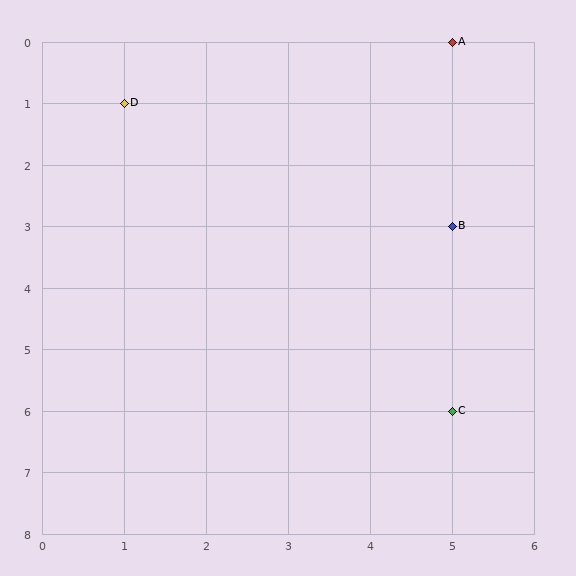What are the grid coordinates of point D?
Point D is at grid coordinates (1, 1).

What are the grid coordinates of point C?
Point C is at grid coordinates (5, 6).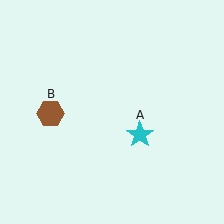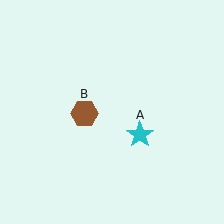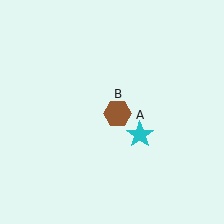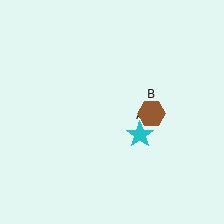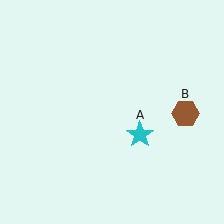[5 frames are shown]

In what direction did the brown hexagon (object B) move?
The brown hexagon (object B) moved right.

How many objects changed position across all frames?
1 object changed position: brown hexagon (object B).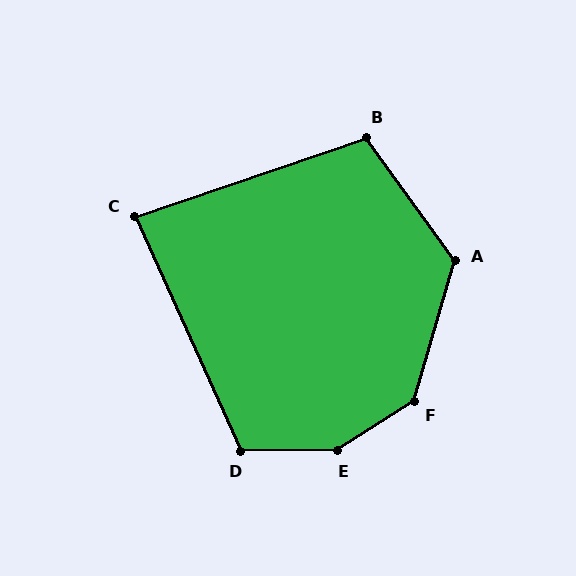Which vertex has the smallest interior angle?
C, at approximately 84 degrees.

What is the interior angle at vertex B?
Approximately 107 degrees (obtuse).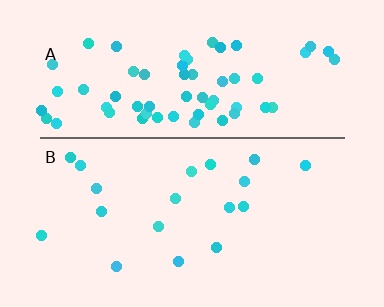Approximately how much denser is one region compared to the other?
Approximately 3.6× — region A over region B.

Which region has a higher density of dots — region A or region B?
A (the top).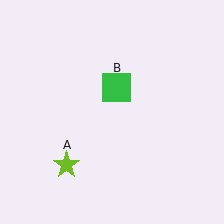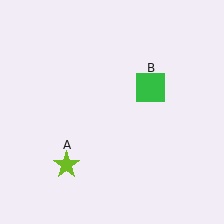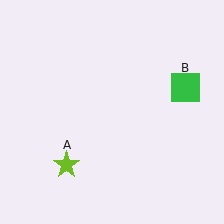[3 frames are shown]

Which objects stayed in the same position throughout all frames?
Lime star (object A) remained stationary.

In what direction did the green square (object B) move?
The green square (object B) moved right.